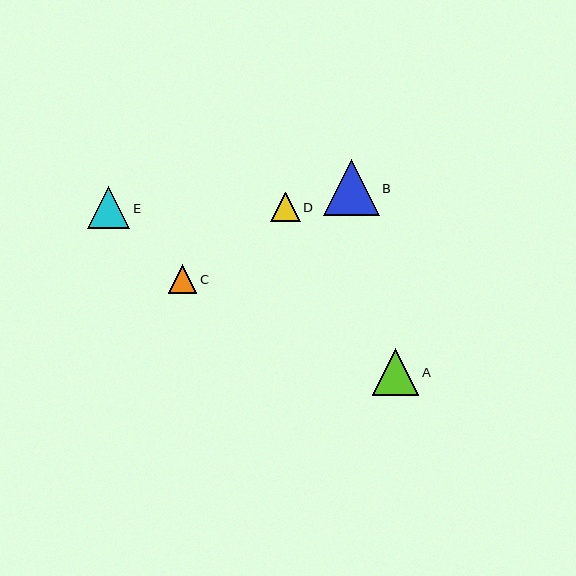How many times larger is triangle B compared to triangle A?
Triangle B is approximately 1.2 times the size of triangle A.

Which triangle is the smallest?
Triangle C is the smallest with a size of approximately 28 pixels.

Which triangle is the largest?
Triangle B is the largest with a size of approximately 56 pixels.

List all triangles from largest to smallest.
From largest to smallest: B, A, E, D, C.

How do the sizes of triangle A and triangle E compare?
Triangle A and triangle E are approximately the same size.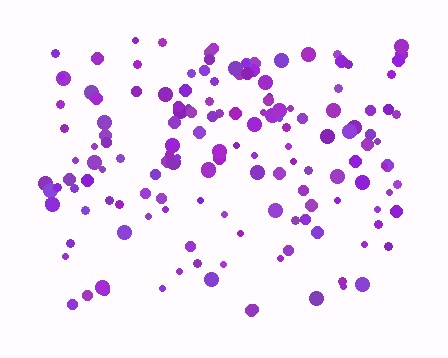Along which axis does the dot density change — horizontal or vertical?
Vertical.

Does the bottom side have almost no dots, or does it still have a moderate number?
Still a moderate number, just noticeably fewer than the top.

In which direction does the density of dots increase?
From bottom to top, with the top side densest.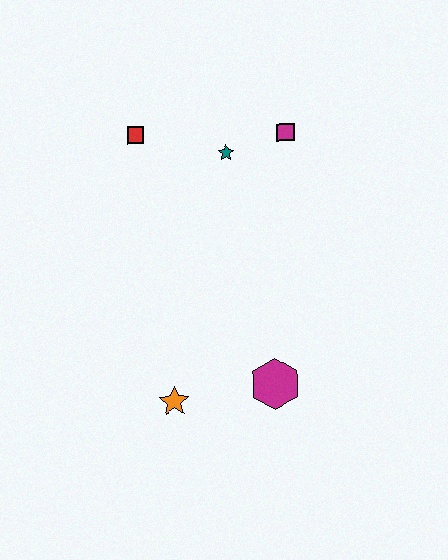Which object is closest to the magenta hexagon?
The orange star is closest to the magenta hexagon.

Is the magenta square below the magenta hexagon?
No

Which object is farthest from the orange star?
The magenta square is farthest from the orange star.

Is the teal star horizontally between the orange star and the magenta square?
Yes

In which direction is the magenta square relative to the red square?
The magenta square is to the right of the red square.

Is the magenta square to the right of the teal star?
Yes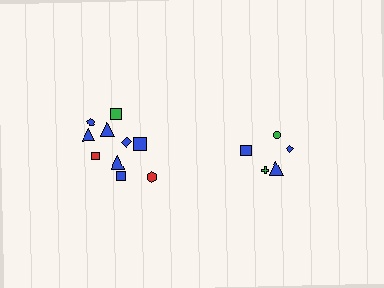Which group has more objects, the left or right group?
The left group.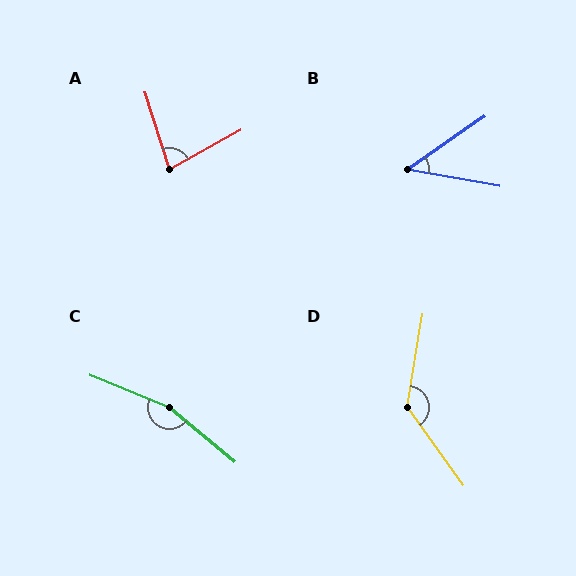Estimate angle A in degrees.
Approximately 79 degrees.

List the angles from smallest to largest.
B (45°), A (79°), D (135°), C (163°).